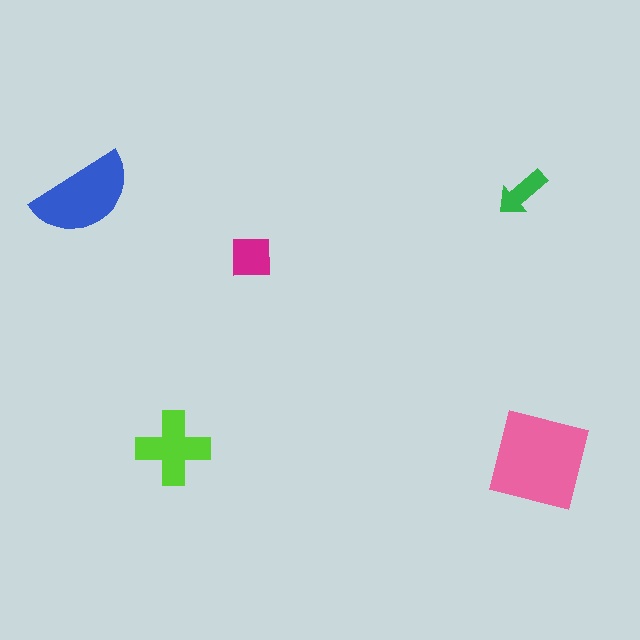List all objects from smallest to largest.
The green arrow, the magenta square, the lime cross, the blue semicircle, the pink square.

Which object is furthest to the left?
The blue semicircle is leftmost.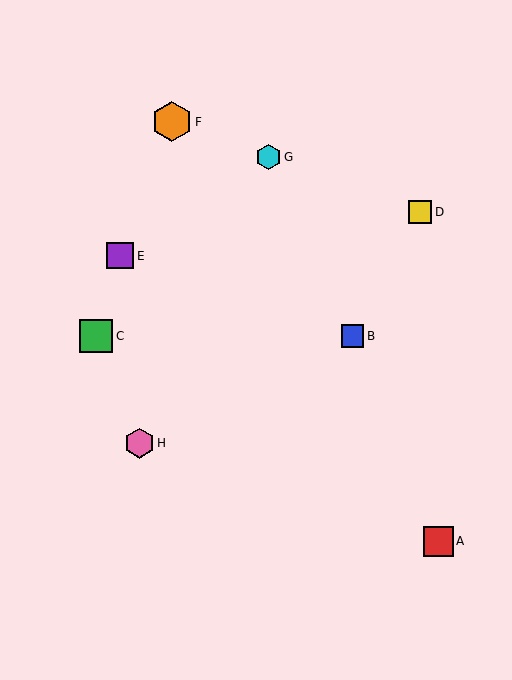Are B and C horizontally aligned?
Yes, both are at y≈336.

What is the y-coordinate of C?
Object C is at y≈336.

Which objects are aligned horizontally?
Objects B, C are aligned horizontally.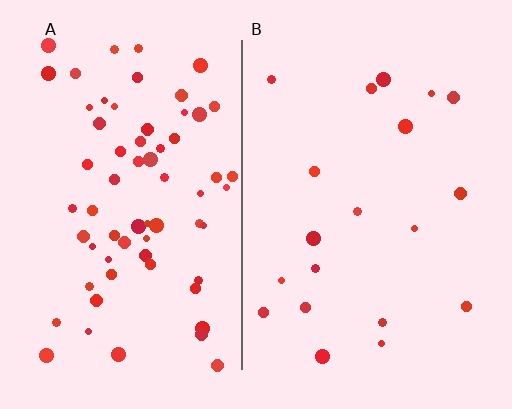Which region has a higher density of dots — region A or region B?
A (the left).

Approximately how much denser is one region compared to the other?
Approximately 3.4× — region A over region B.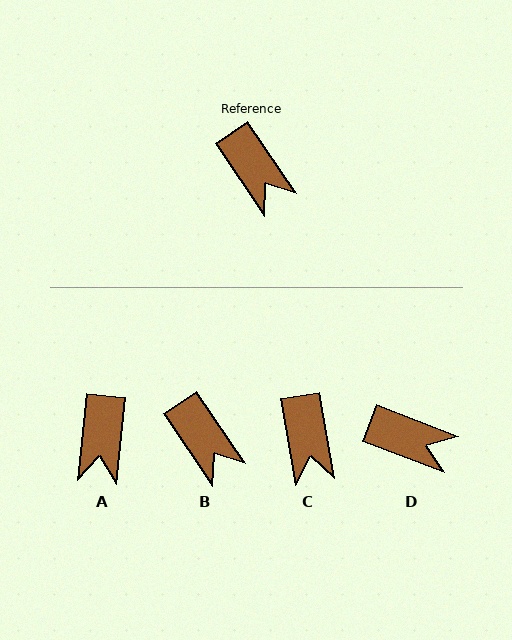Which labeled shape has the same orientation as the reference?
B.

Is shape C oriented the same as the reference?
No, it is off by about 25 degrees.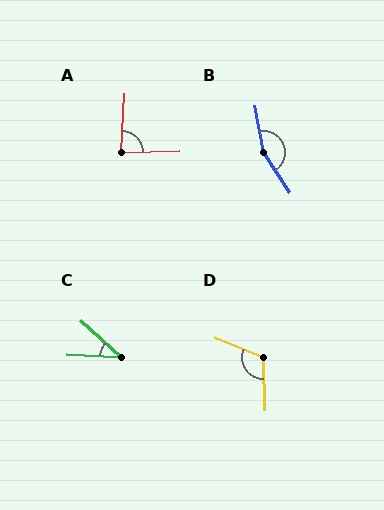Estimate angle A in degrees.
Approximately 85 degrees.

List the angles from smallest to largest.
C (39°), A (85°), D (114°), B (157°).